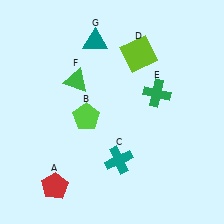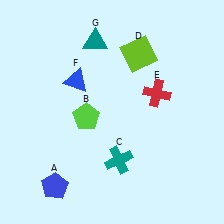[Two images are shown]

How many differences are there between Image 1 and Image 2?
There are 3 differences between the two images.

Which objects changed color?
A changed from red to blue. E changed from green to red. F changed from green to blue.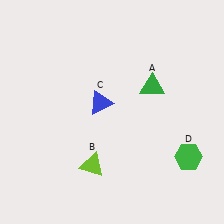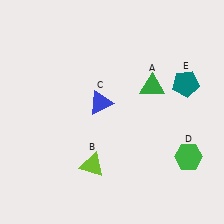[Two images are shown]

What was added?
A teal pentagon (E) was added in Image 2.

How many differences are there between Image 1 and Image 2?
There is 1 difference between the two images.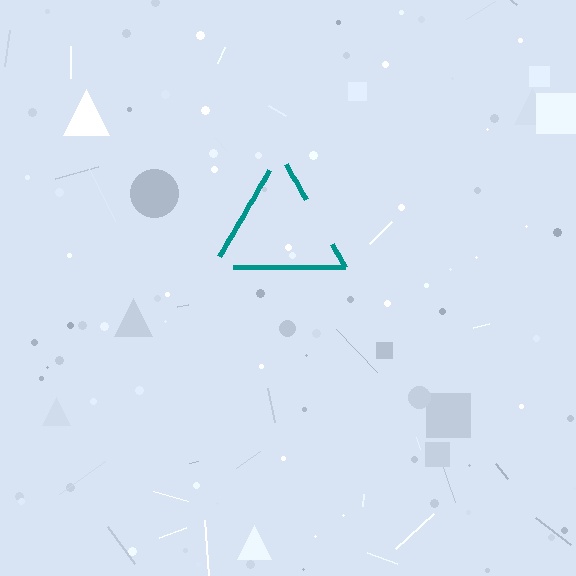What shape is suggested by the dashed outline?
The dashed outline suggests a triangle.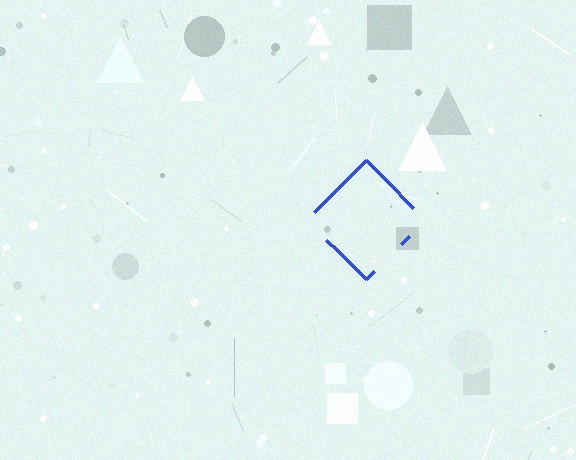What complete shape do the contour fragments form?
The contour fragments form a diamond.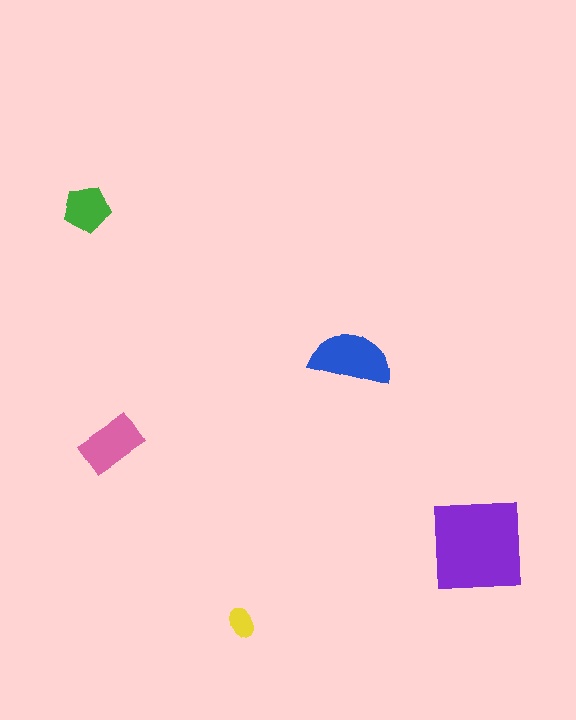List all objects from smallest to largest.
The yellow ellipse, the green pentagon, the pink rectangle, the blue semicircle, the purple square.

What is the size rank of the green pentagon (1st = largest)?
4th.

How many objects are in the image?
There are 5 objects in the image.